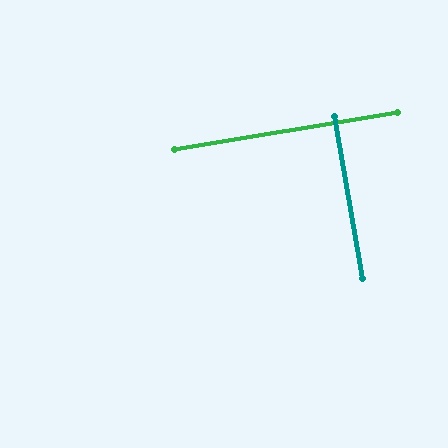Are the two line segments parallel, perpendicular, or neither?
Perpendicular — they meet at approximately 90°.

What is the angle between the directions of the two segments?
Approximately 90 degrees.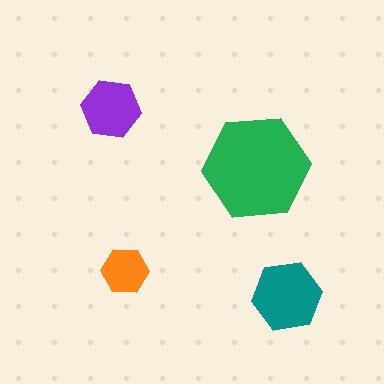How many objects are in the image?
There are 4 objects in the image.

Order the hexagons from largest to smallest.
the green one, the teal one, the purple one, the orange one.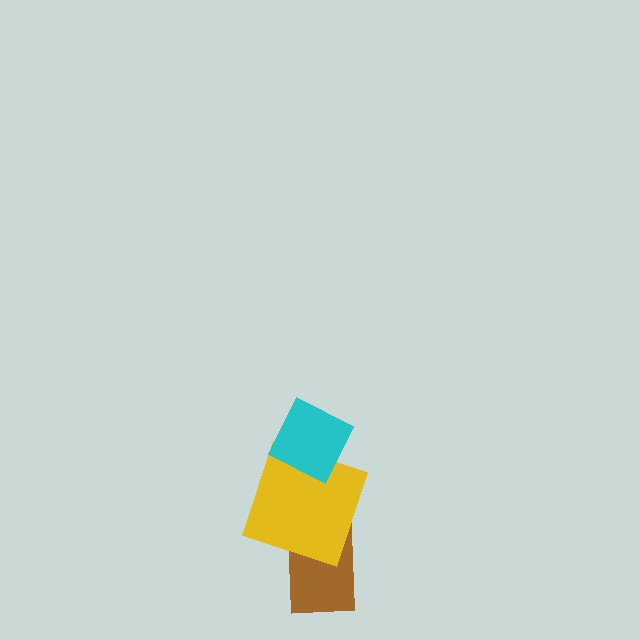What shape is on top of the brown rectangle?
The yellow square is on top of the brown rectangle.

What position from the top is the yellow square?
The yellow square is 2nd from the top.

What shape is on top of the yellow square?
The cyan diamond is on top of the yellow square.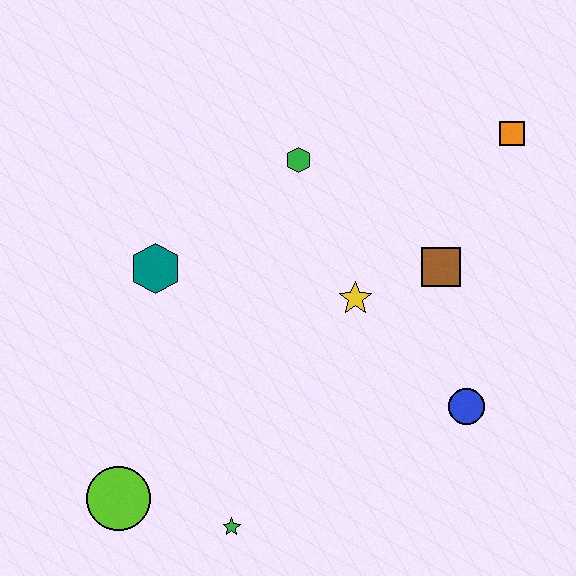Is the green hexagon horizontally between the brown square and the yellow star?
No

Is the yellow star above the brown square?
No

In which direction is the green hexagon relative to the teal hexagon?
The green hexagon is to the right of the teal hexagon.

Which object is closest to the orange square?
The brown square is closest to the orange square.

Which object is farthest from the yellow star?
The lime circle is farthest from the yellow star.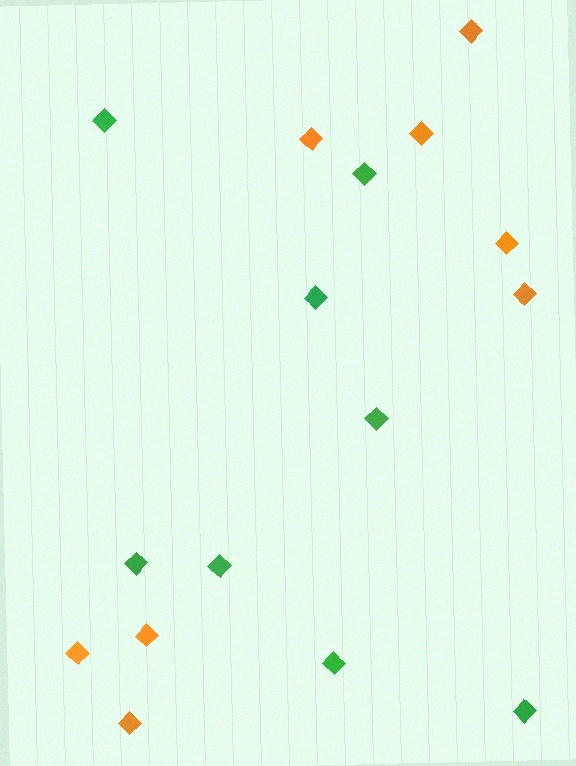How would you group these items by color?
There are 2 groups: one group of green diamonds (8) and one group of orange diamonds (8).